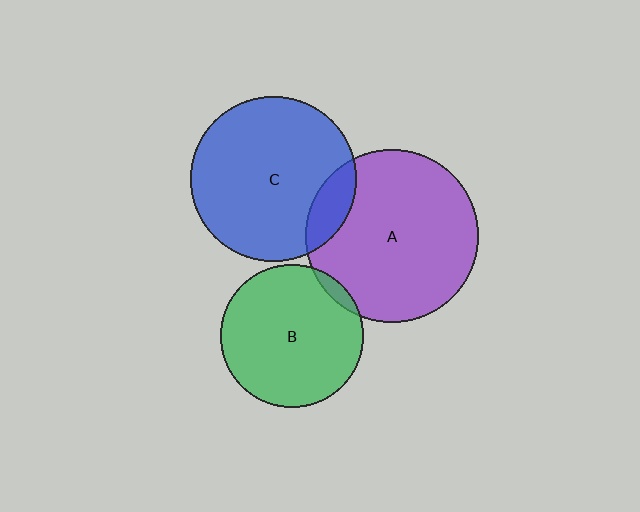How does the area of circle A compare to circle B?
Approximately 1.5 times.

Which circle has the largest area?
Circle A (purple).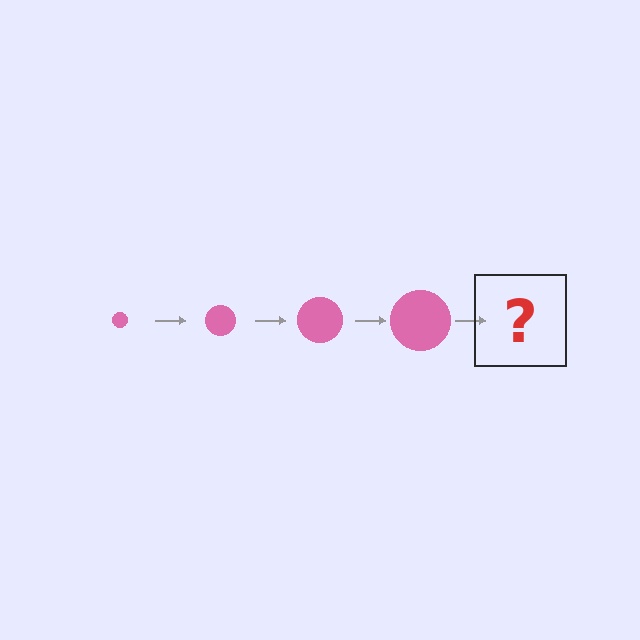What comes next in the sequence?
The next element should be a pink circle, larger than the previous one.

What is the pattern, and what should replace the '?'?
The pattern is that the circle gets progressively larger each step. The '?' should be a pink circle, larger than the previous one.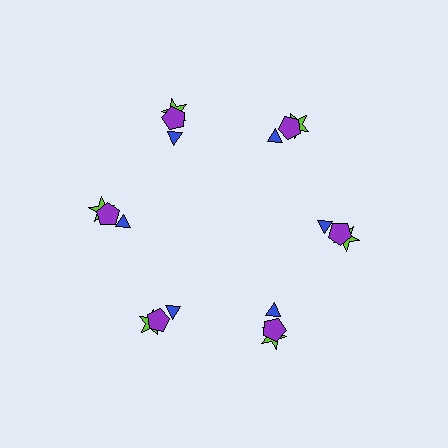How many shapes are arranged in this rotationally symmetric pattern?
There are 18 shapes, arranged in 6 groups of 3.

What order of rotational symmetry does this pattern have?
This pattern has 6-fold rotational symmetry.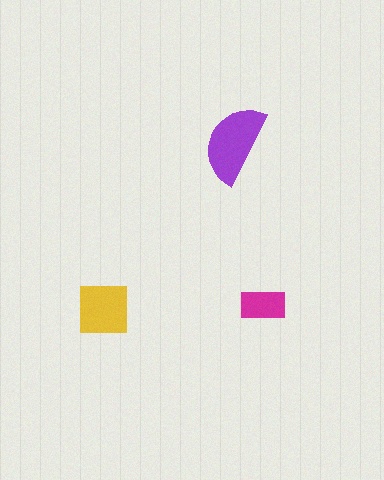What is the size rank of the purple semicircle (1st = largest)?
1st.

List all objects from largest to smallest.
The purple semicircle, the yellow square, the magenta rectangle.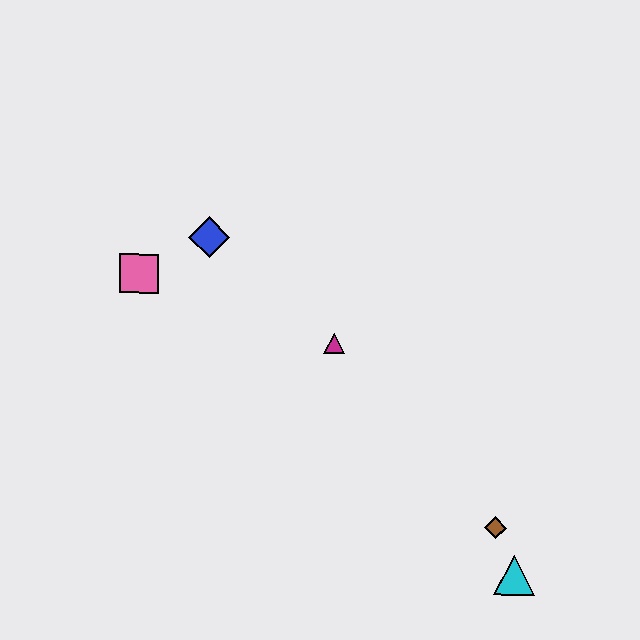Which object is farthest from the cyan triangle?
The pink square is farthest from the cyan triangle.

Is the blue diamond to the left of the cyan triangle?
Yes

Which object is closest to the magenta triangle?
The blue diamond is closest to the magenta triangle.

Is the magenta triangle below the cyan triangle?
No